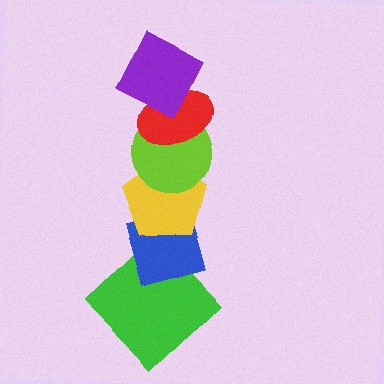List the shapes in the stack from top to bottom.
From top to bottom: the purple square, the red ellipse, the lime circle, the yellow pentagon, the blue diamond, the green diamond.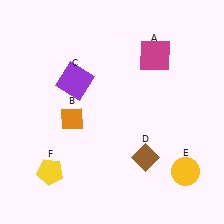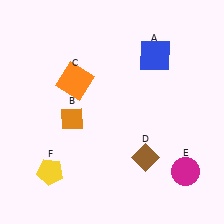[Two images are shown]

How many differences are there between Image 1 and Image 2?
There are 3 differences between the two images.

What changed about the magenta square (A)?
In Image 1, A is magenta. In Image 2, it changed to blue.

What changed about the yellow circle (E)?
In Image 1, E is yellow. In Image 2, it changed to magenta.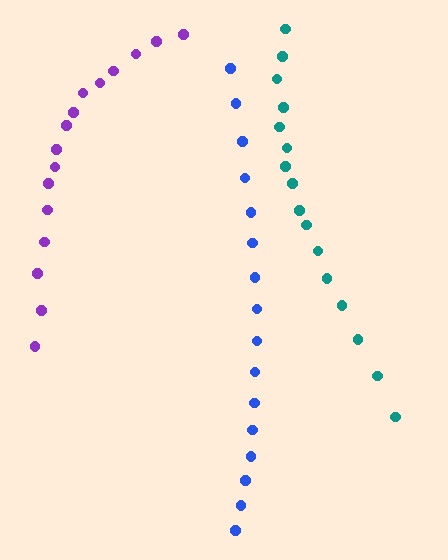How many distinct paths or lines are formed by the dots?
There are 3 distinct paths.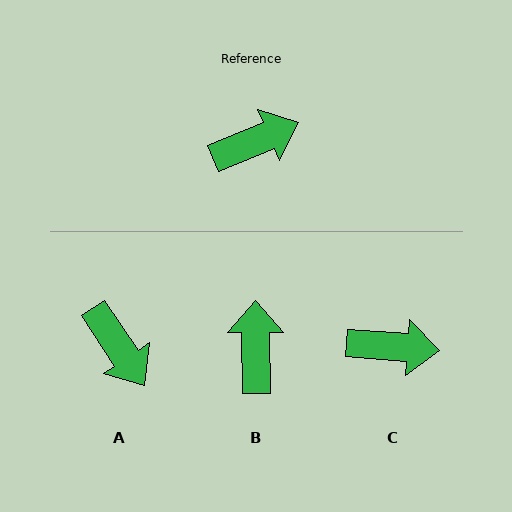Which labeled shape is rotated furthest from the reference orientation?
A, about 79 degrees away.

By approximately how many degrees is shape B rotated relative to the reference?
Approximately 67 degrees counter-clockwise.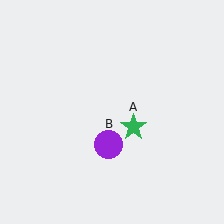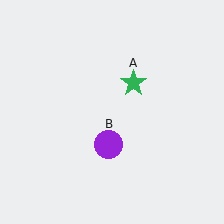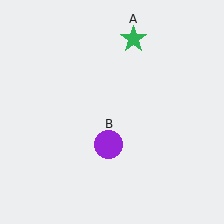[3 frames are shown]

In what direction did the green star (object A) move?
The green star (object A) moved up.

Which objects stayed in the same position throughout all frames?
Purple circle (object B) remained stationary.